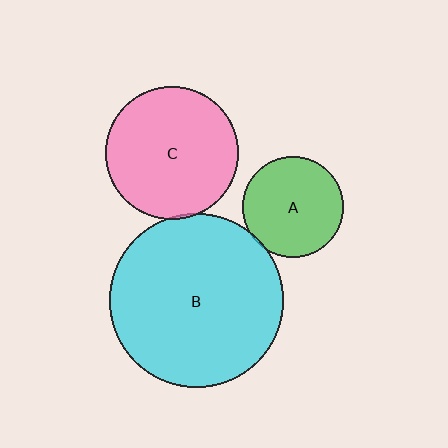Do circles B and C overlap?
Yes.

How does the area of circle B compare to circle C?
Approximately 1.7 times.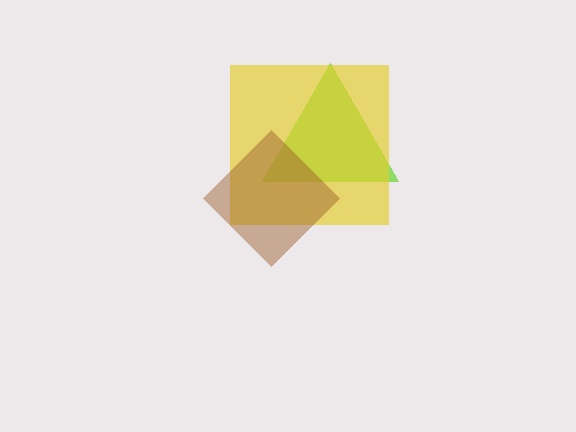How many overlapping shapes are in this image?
There are 3 overlapping shapes in the image.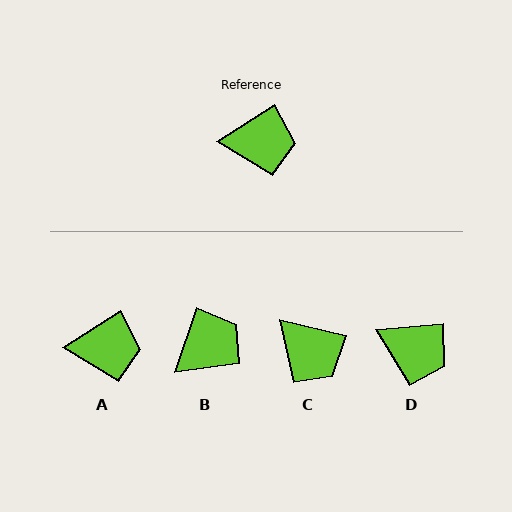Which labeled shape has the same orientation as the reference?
A.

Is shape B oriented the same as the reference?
No, it is off by about 39 degrees.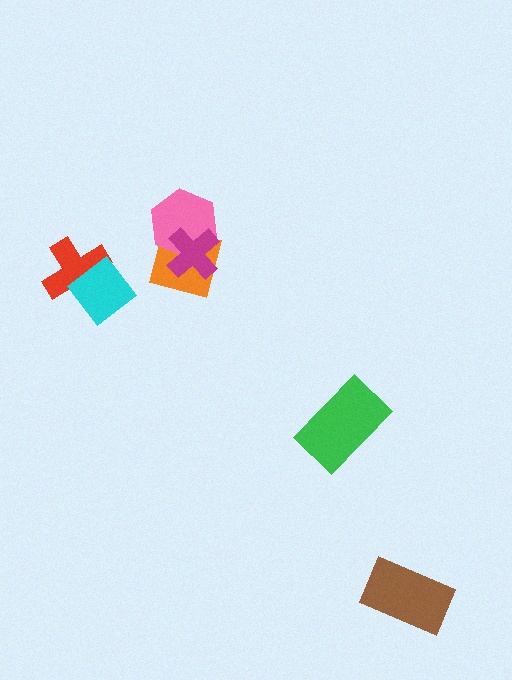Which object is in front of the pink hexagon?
The magenta cross is in front of the pink hexagon.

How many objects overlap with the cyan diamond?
1 object overlaps with the cyan diamond.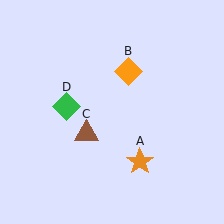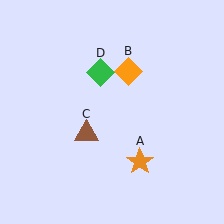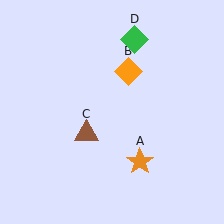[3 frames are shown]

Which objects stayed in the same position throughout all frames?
Orange star (object A) and orange diamond (object B) and brown triangle (object C) remained stationary.